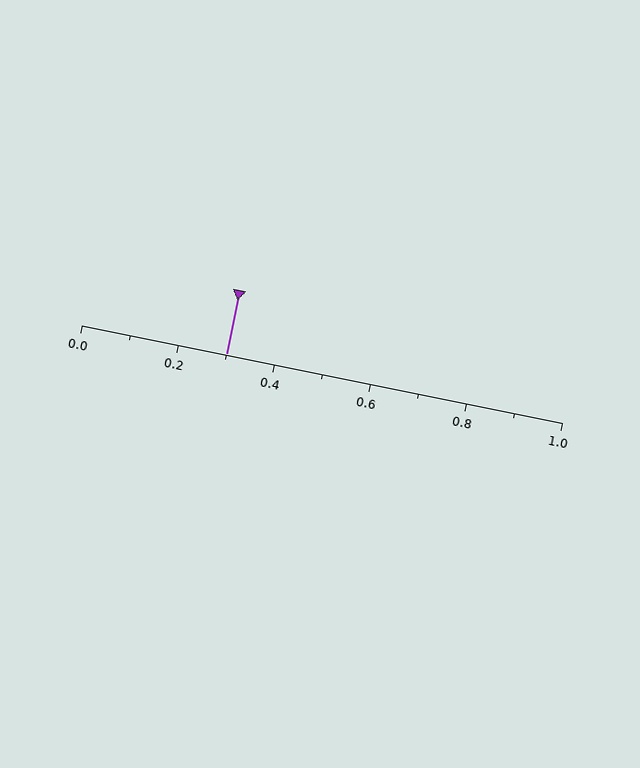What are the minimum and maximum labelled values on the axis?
The axis runs from 0.0 to 1.0.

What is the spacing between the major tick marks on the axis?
The major ticks are spaced 0.2 apart.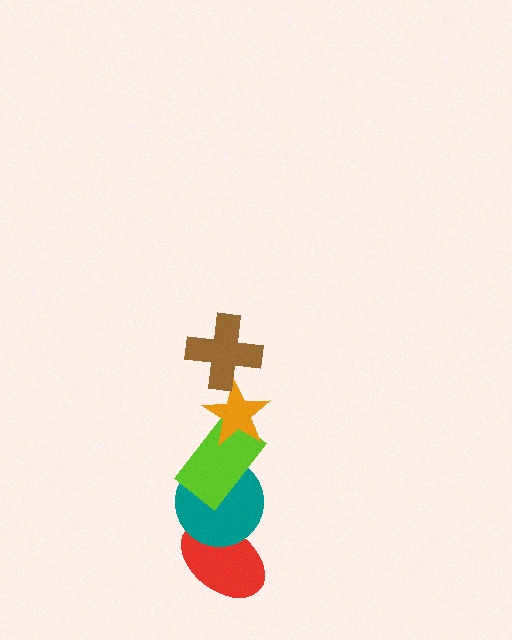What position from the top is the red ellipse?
The red ellipse is 5th from the top.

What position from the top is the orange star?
The orange star is 2nd from the top.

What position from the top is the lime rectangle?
The lime rectangle is 3rd from the top.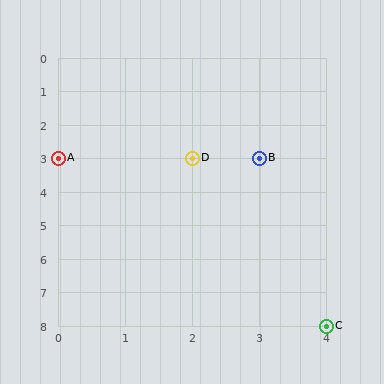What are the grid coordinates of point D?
Point D is at grid coordinates (2, 3).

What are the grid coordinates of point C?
Point C is at grid coordinates (4, 8).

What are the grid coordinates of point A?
Point A is at grid coordinates (0, 3).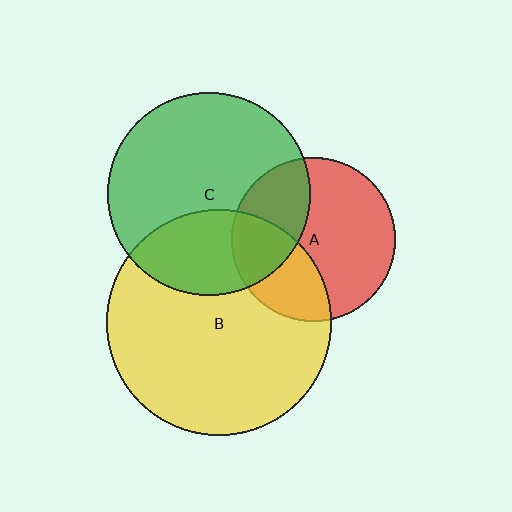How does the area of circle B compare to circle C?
Approximately 1.2 times.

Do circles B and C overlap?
Yes.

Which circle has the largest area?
Circle B (yellow).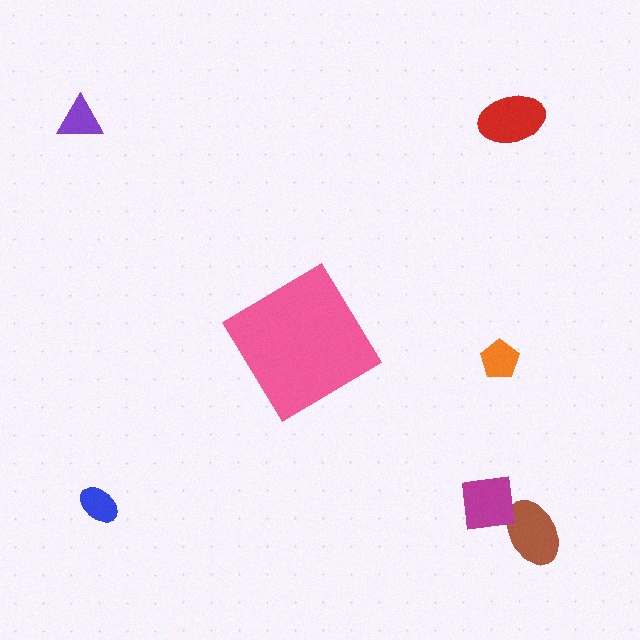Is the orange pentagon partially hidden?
No, the orange pentagon is fully visible.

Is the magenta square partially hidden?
No, the magenta square is fully visible.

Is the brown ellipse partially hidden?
No, the brown ellipse is fully visible.